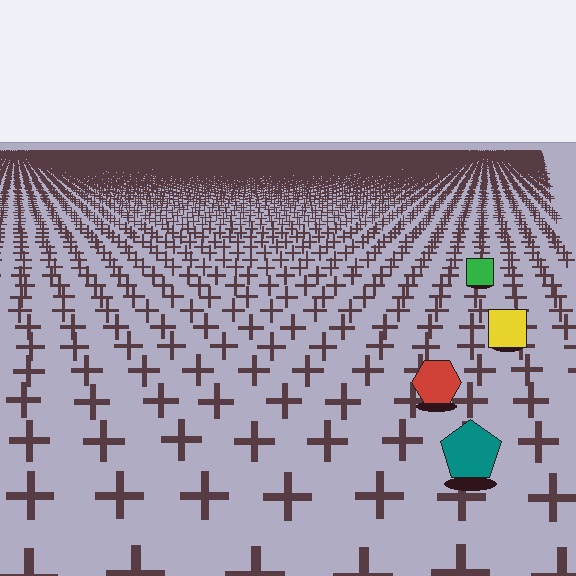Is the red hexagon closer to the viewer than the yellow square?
Yes. The red hexagon is closer — you can tell from the texture gradient: the ground texture is coarser near it.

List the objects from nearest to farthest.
From nearest to farthest: the teal pentagon, the red hexagon, the yellow square, the green square.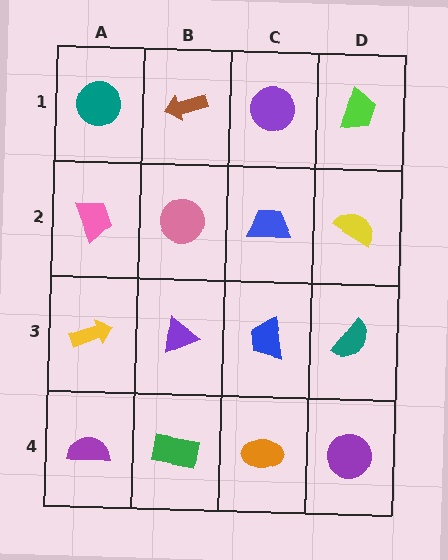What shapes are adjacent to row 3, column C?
A blue trapezoid (row 2, column C), an orange ellipse (row 4, column C), a purple triangle (row 3, column B), a teal semicircle (row 3, column D).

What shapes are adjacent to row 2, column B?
A brown arrow (row 1, column B), a purple triangle (row 3, column B), a pink trapezoid (row 2, column A), a blue trapezoid (row 2, column C).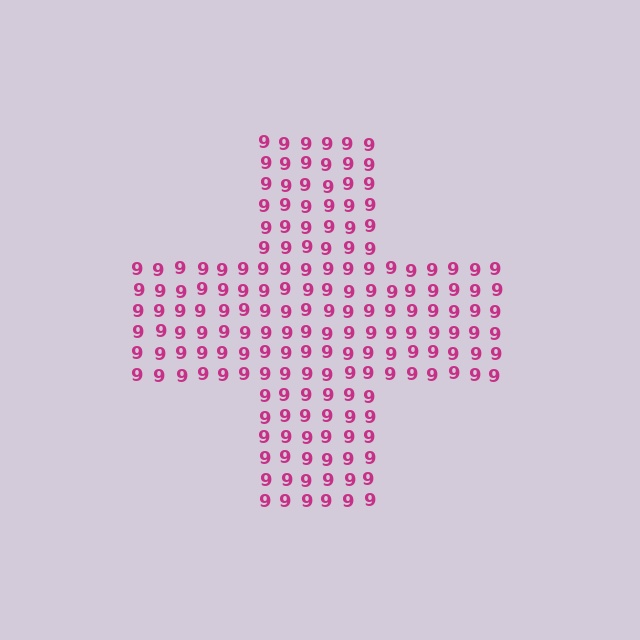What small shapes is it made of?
It is made of small digit 9's.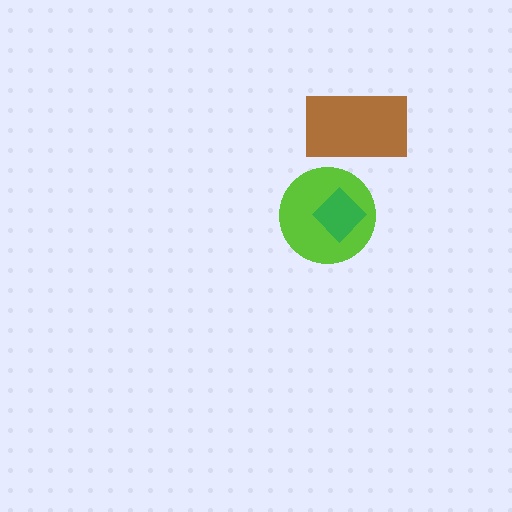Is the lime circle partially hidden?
Yes, it is partially covered by another shape.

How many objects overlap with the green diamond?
1 object overlaps with the green diamond.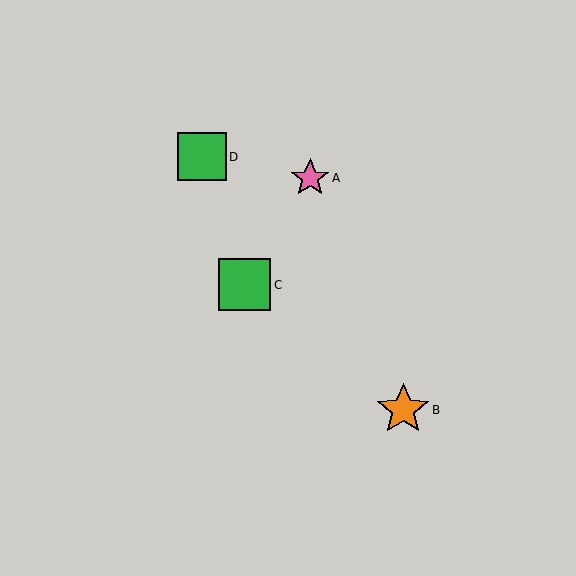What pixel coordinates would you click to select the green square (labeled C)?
Click at (245, 285) to select the green square C.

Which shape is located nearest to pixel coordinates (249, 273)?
The green square (labeled C) at (245, 285) is nearest to that location.